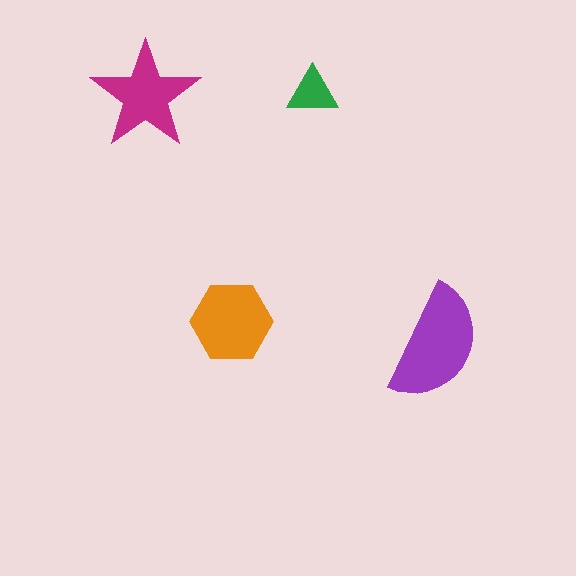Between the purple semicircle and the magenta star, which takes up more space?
The purple semicircle.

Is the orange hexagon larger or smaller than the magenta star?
Larger.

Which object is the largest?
The purple semicircle.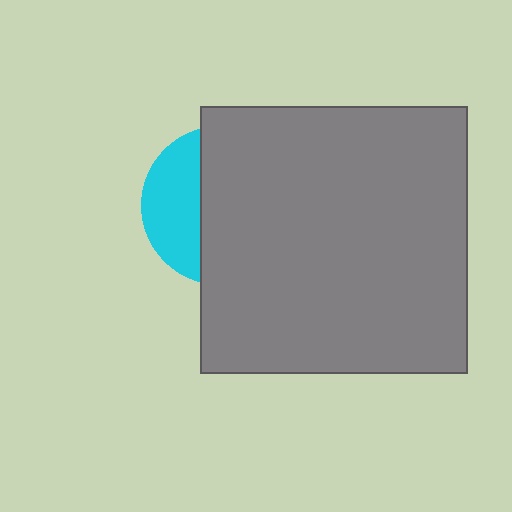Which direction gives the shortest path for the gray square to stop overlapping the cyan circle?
Moving right gives the shortest separation.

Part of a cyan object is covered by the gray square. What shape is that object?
It is a circle.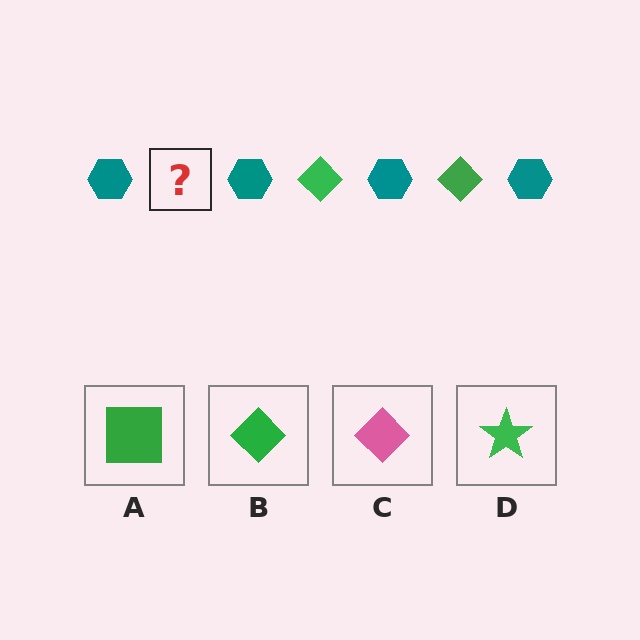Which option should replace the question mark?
Option B.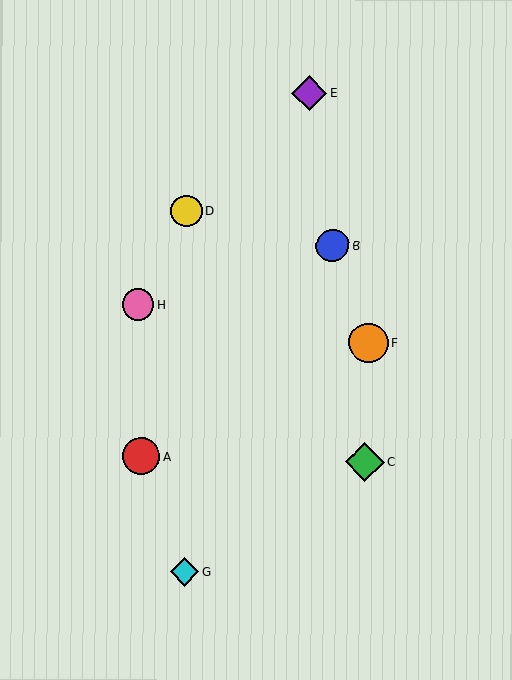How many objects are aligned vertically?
2 objects (D, G) are aligned vertically.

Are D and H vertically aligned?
No, D is at x≈186 and H is at x≈138.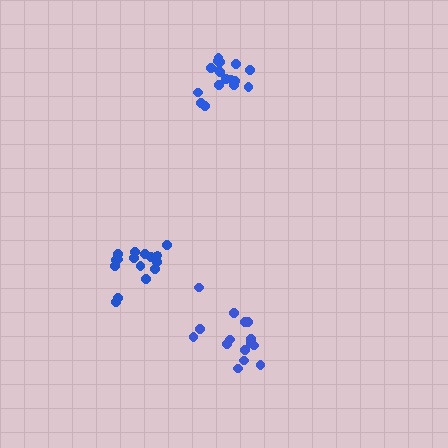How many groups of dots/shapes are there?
There are 3 groups.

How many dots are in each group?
Group 1: 15 dots, Group 2: 17 dots, Group 3: 16 dots (48 total).